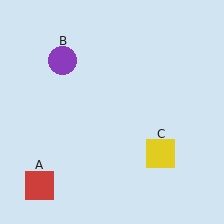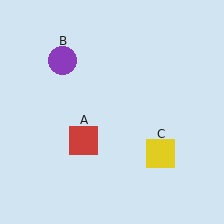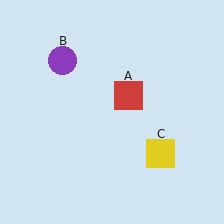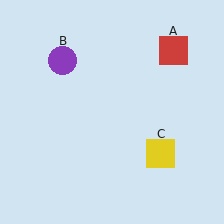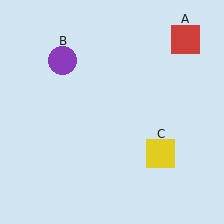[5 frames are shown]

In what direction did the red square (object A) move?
The red square (object A) moved up and to the right.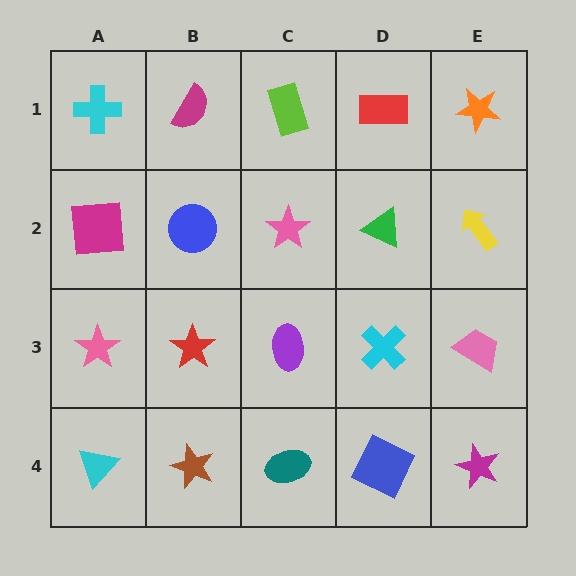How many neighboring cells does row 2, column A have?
3.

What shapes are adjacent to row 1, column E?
A yellow arrow (row 2, column E), a red rectangle (row 1, column D).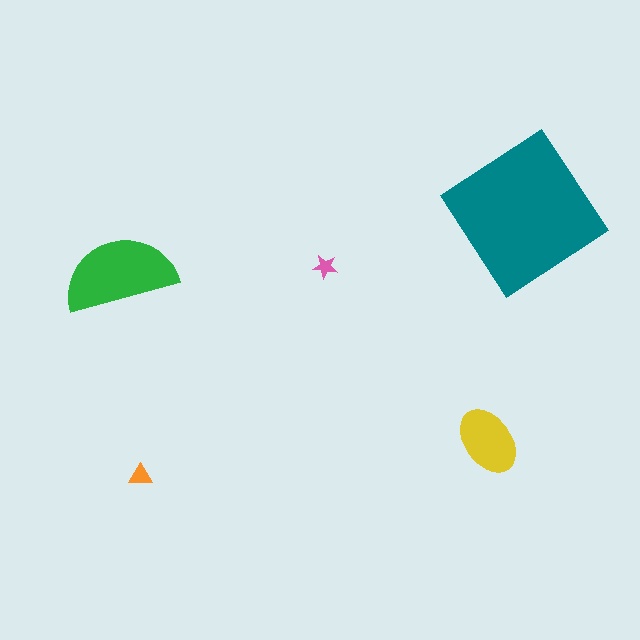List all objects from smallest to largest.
The pink star, the orange triangle, the yellow ellipse, the green semicircle, the teal diamond.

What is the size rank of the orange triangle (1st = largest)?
4th.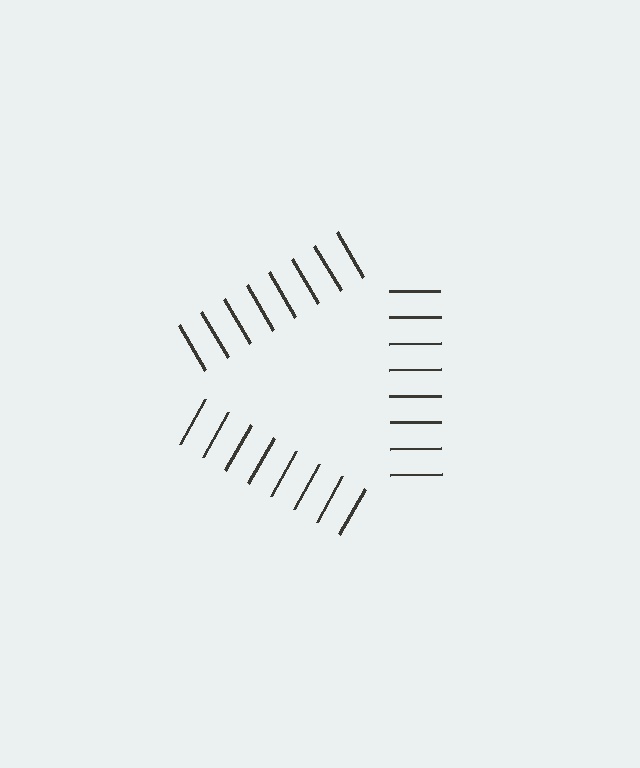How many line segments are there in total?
24 — 8 along each of the 3 edges.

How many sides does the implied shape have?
3 sides — the line-ends trace a triangle.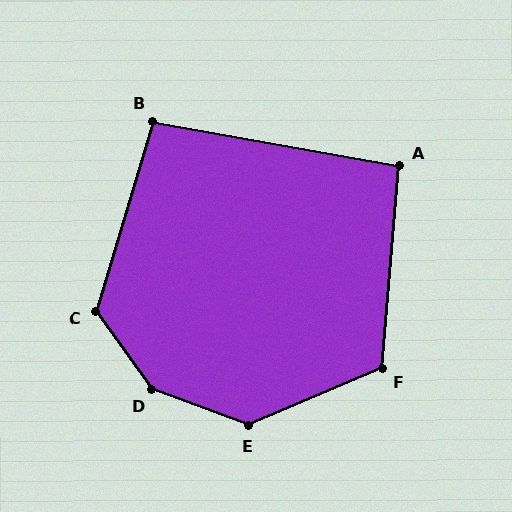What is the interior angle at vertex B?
Approximately 97 degrees (obtuse).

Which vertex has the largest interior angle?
D, at approximately 146 degrees.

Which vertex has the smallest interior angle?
A, at approximately 95 degrees.